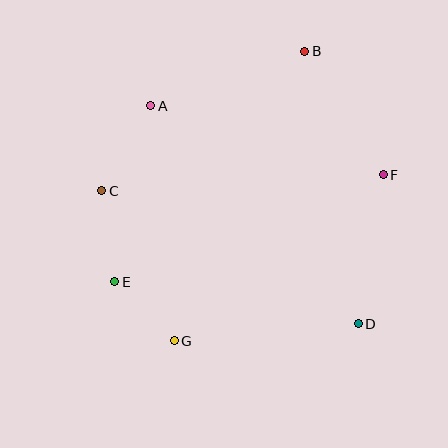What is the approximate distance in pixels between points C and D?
The distance between C and D is approximately 289 pixels.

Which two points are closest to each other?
Points E and G are closest to each other.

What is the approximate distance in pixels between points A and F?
The distance between A and F is approximately 243 pixels.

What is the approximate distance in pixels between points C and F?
The distance between C and F is approximately 282 pixels.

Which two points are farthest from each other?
Points B and G are farthest from each other.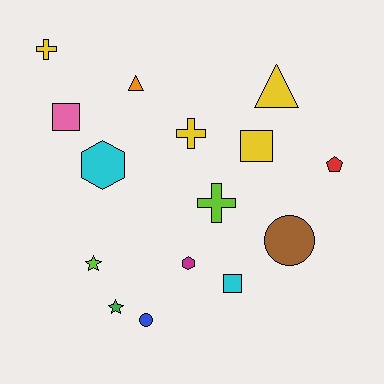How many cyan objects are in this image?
There are 2 cyan objects.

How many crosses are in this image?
There are 3 crosses.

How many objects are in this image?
There are 15 objects.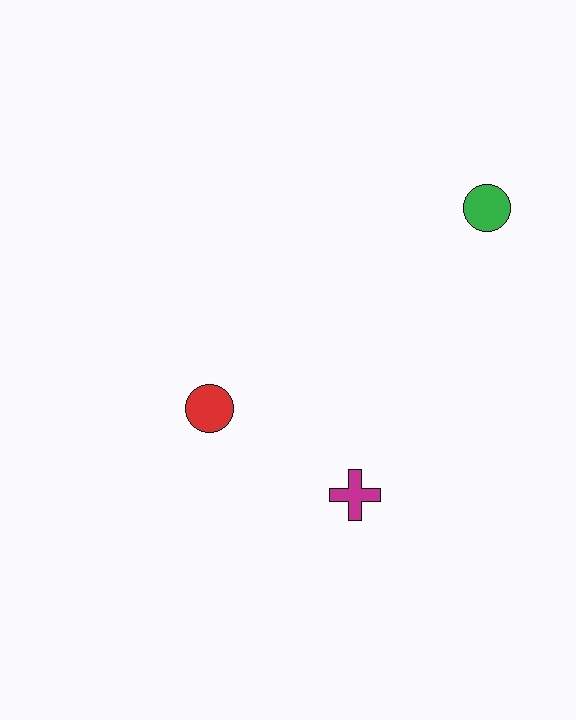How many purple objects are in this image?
There are no purple objects.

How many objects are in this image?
There are 3 objects.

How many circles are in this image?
There are 2 circles.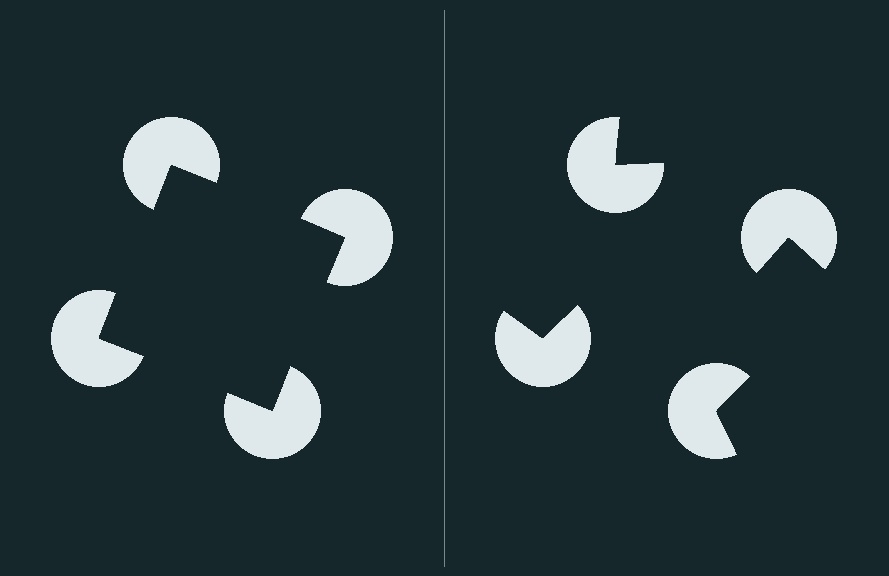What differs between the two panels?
The pac-man discs are positioned identically on both sides; only the wedge orientations differ. On the left they align to a square; on the right they are misaligned.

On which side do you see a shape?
An illusory square appears on the left side. On the right side the wedge cuts are rotated, so no coherent shape forms.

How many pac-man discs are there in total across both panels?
8 — 4 on each side.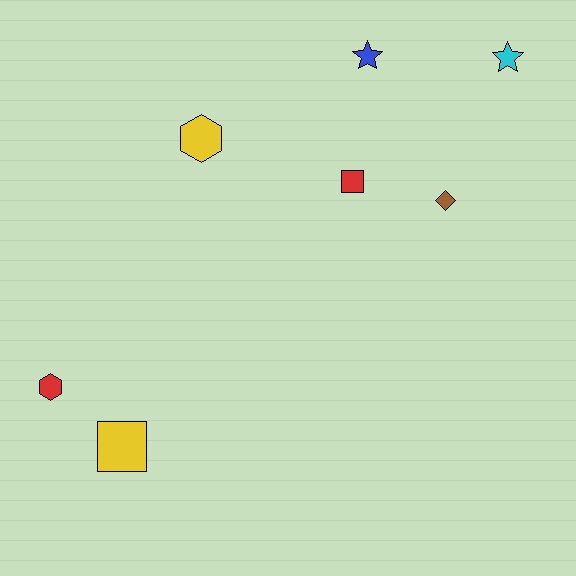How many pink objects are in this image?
There are no pink objects.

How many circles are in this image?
There are no circles.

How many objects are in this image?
There are 7 objects.